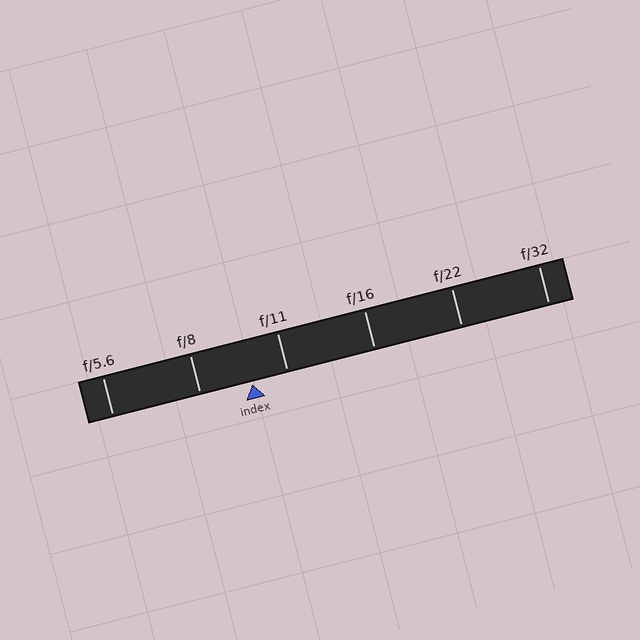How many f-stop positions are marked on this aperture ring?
There are 6 f-stop positions marked.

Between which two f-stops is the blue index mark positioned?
The index mark is between f/8 and f/11.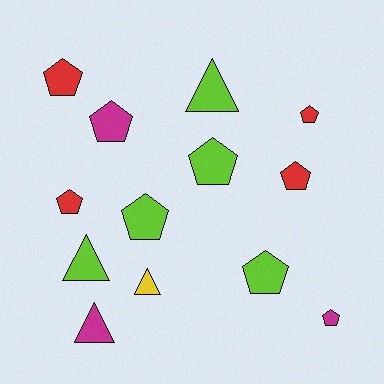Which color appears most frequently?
Lime, with 5 objects.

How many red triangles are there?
There are no red triangles.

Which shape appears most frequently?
Pentagon, with 9 objects.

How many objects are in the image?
There are 13 objects.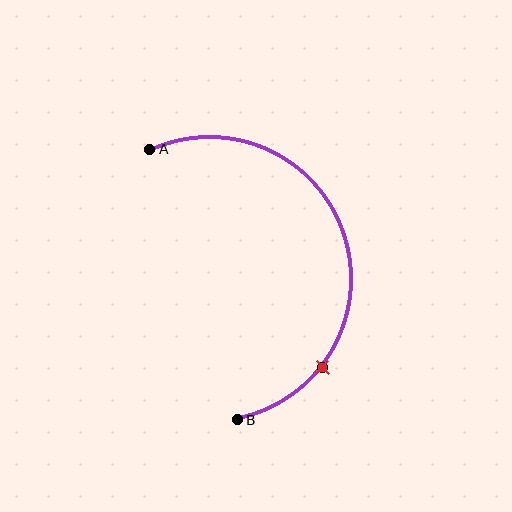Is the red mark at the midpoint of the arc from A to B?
No. The red mark lies on the arc but is closer to endpoint B. The arc midpoint would be at the point on the curve equidistant along the arc from both A and B.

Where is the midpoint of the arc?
The arc midpoint is the point on the curve farthest from the straight line joining A and B. It sits to the right of that line.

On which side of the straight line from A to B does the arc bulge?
The arc bulges to the right of the straight line connecting A and B.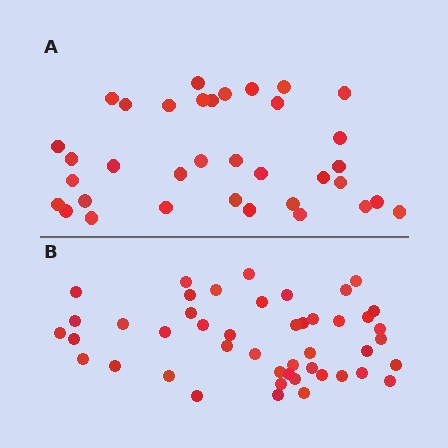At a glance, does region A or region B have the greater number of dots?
Region B (the bottom region) has more dots.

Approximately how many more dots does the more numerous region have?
Region B has roughly 12 or so more dots than region A.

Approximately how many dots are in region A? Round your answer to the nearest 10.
About 40 dots. (The exact count is 35, which rounds to 40.)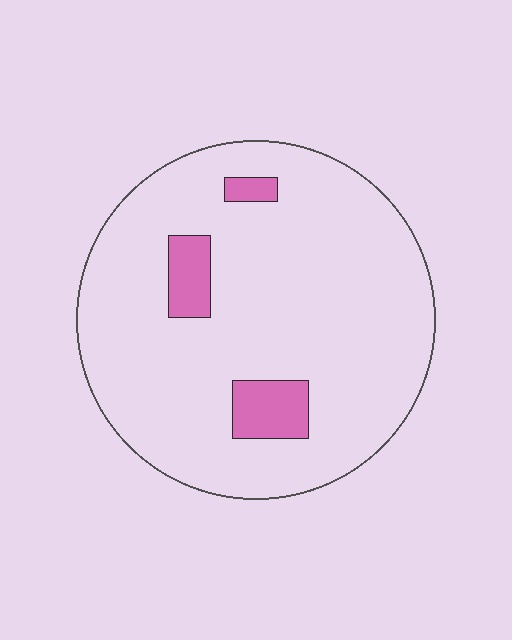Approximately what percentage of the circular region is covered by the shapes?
Approximately 10%.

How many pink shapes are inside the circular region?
3.